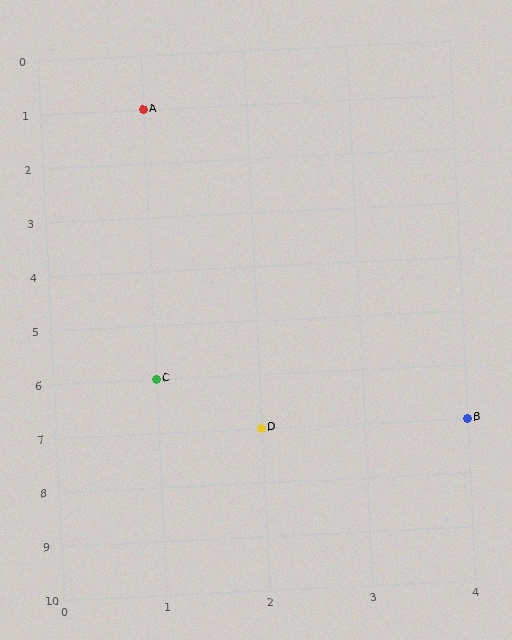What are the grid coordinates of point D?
Point D is at grid coordinates (2, 7).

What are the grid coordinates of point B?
Point B is at grid coordinates (4, 7).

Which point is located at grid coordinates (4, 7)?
Point B is at (4, 7).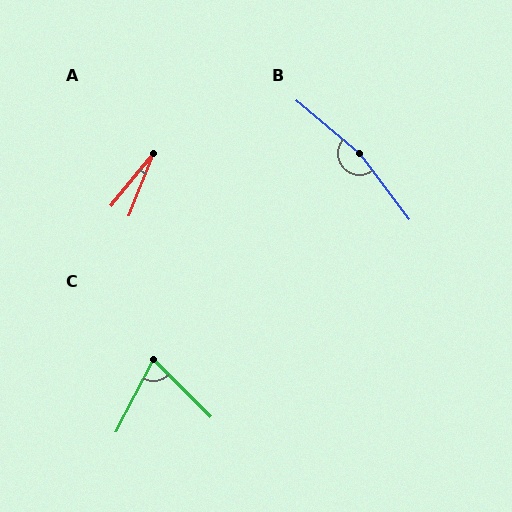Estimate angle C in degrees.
Approximately 72 degrees.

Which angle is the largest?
B, at approximately 167 degrees.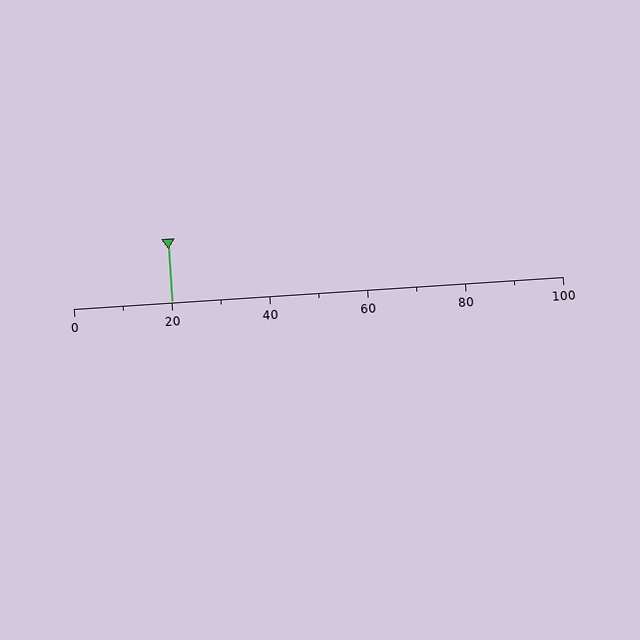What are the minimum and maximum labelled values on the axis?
The axis runs from 0 to 100.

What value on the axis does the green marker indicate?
The marker indicates approximately 20.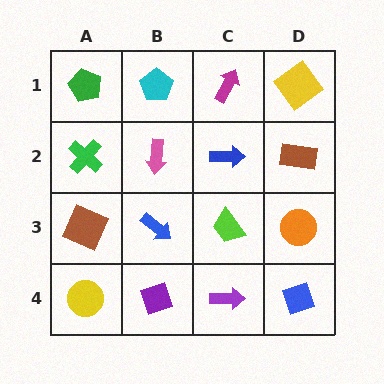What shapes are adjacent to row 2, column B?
A cyan pentagon (row 1, column B), a blue arrow (row 3, column B), a green cross (row 2, column A), a blue arrow (row 2, column C).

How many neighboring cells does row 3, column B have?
4.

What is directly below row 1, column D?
A brown rectangle.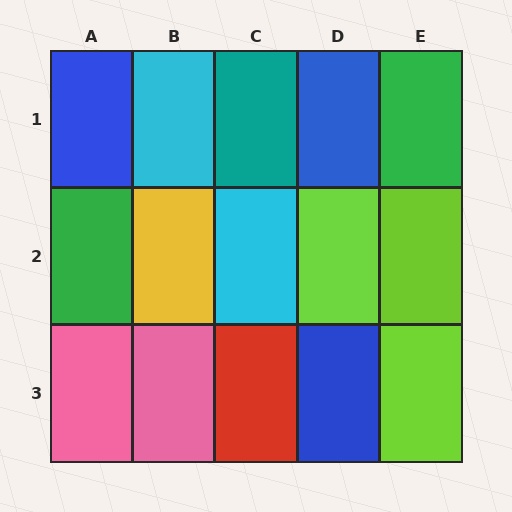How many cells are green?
2 cells are green.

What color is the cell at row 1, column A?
Blue.